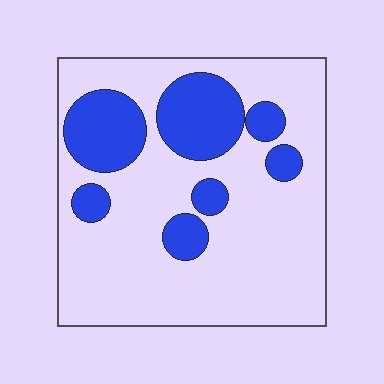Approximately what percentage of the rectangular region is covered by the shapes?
Approximately 25%.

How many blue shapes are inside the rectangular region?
7.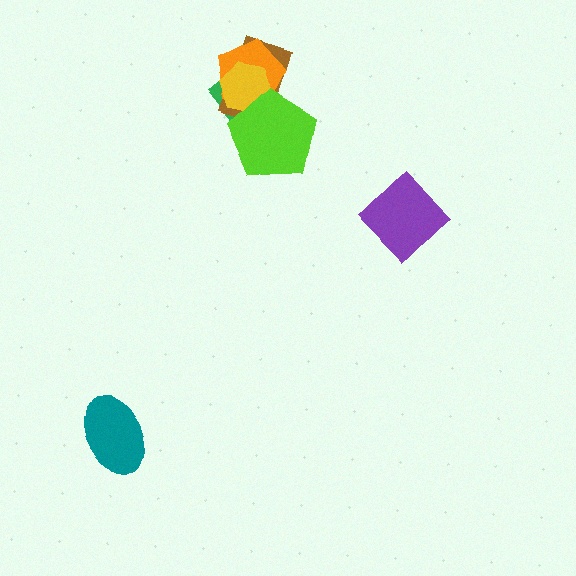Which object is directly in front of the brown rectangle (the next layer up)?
The orange pentagon is directly in front of the brown rectangle.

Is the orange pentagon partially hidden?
Yes, it is partially covered by another shape.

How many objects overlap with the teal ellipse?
0 objects overlap with the teal ellipse.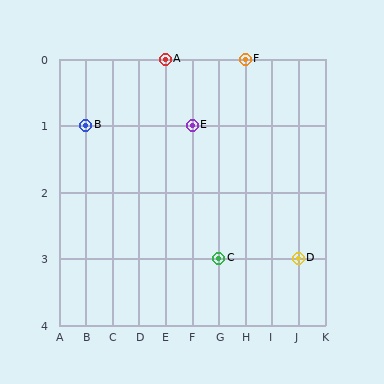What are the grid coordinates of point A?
Point A is at grid coordinates (E, 0).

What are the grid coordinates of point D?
Point D is at grid coordinates (J, 3).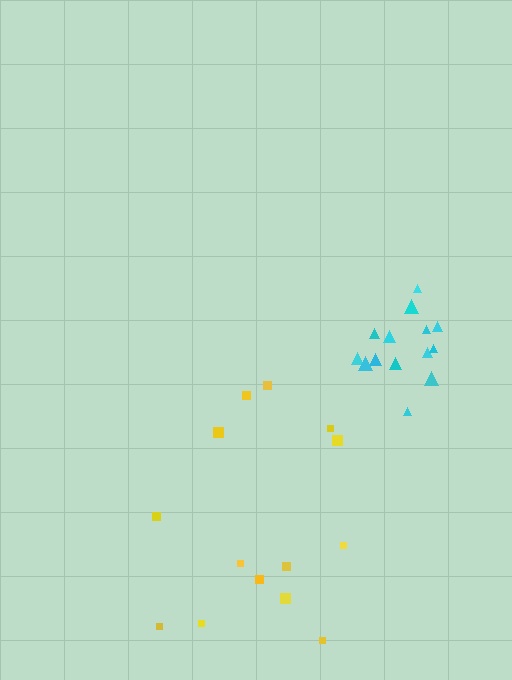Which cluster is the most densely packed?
Cyan.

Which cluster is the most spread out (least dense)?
Yellow.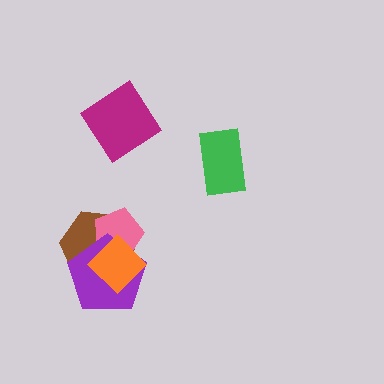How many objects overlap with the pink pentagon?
3 objects overlap with the pink pentagon.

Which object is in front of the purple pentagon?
The orange diamond is in front of the purple pentagon.